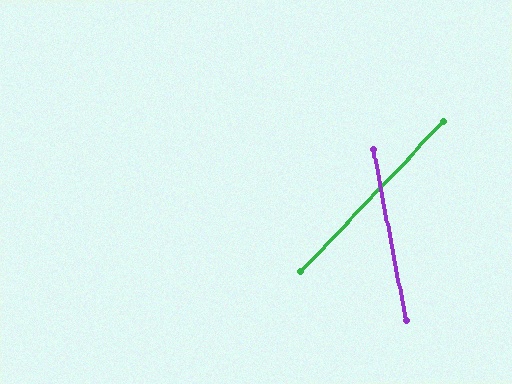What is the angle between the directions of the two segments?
Approximately 55 degrees.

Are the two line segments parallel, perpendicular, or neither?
Neither parallel nor perpendicular — they differ by about 55°.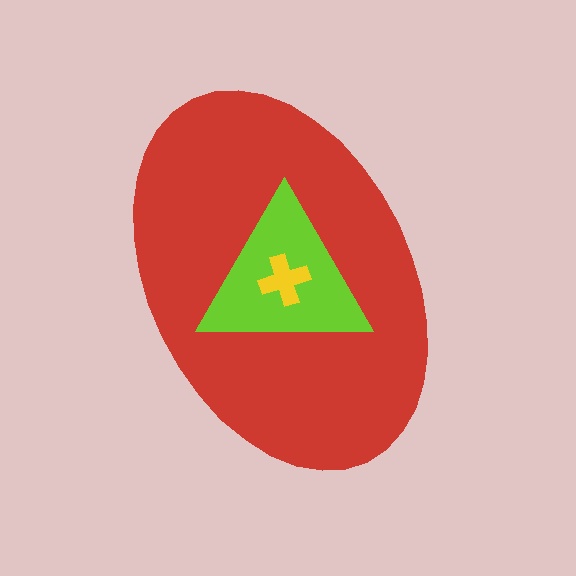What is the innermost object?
The yellow cross.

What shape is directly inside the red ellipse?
The lime triangle.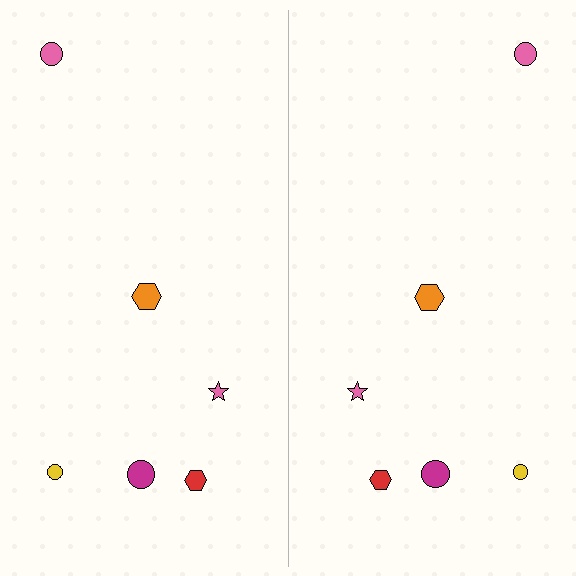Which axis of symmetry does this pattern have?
The pattern has a vertical axis of symmetry running through the center of the image.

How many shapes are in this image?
There are 12 shapes in this image.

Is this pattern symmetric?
Yes, this pattern has bilateral (reflection) symmetry.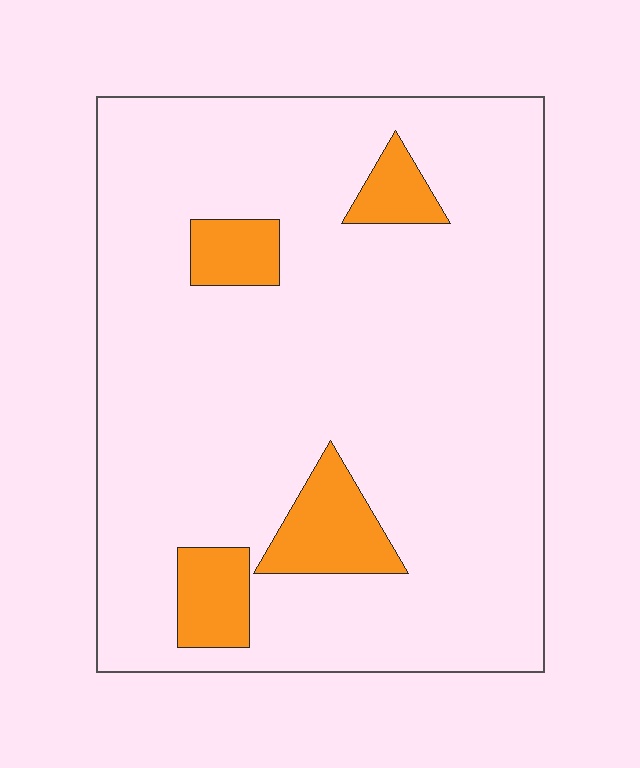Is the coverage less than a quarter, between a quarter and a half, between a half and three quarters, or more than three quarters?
Less than a quarter.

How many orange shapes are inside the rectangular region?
4.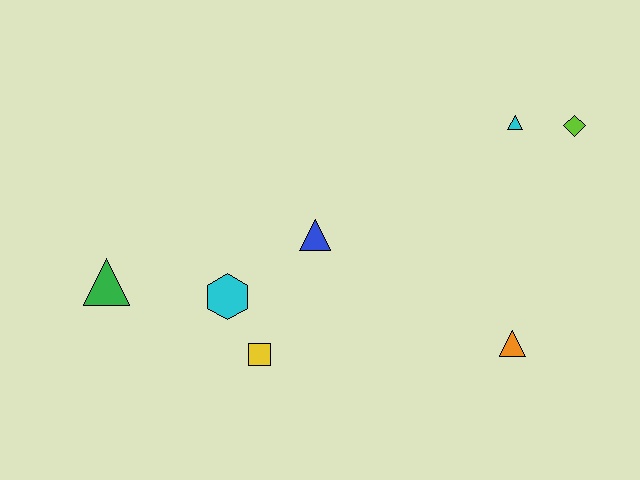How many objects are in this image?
There are 7 objects.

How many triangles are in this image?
There are 4 triangles.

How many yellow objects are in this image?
There is 1 yellow object.